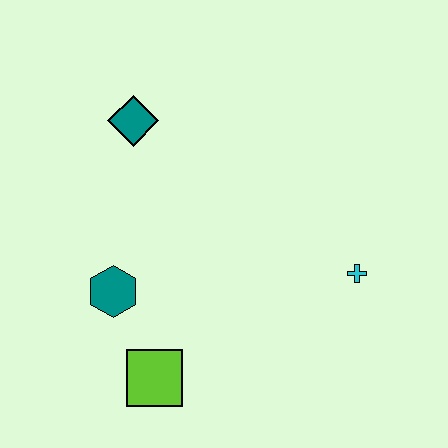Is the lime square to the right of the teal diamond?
Yes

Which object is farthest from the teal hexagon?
The cyan cross is farthest from the teal hexagon.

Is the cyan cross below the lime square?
No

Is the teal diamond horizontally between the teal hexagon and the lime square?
Yes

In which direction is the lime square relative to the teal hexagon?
The lime square is below the teal hexagon.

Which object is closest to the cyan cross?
The lime square is closest to the cyan cross.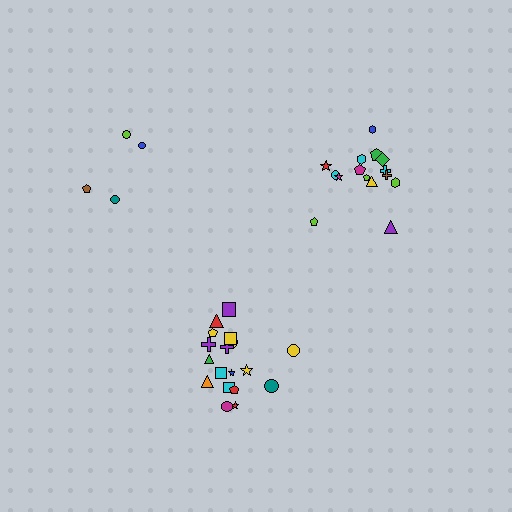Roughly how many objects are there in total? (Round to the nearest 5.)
Roughly 35 objects in total.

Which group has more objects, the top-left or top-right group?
The top-right group.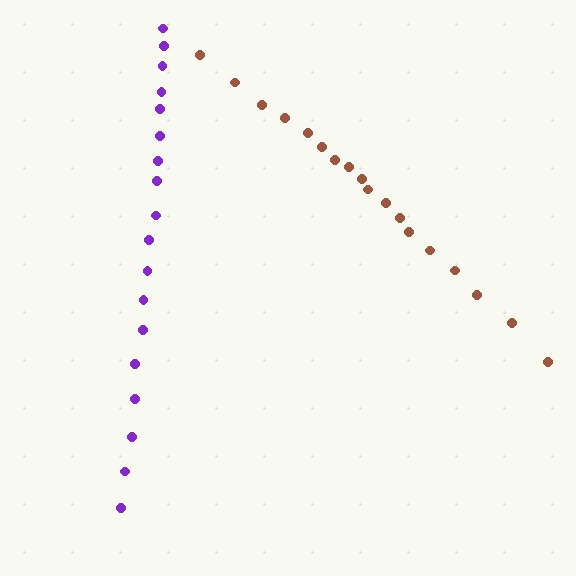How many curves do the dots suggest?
There are 2 distinct paths.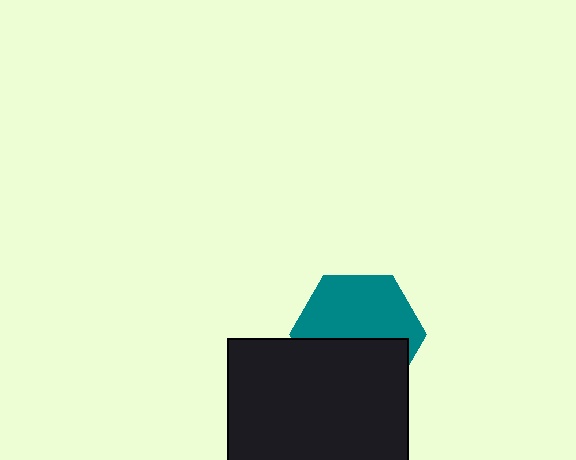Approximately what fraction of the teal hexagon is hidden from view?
Roughly 45% of the teal hexagon is hidden behind the black square.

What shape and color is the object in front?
The object in front is a black square.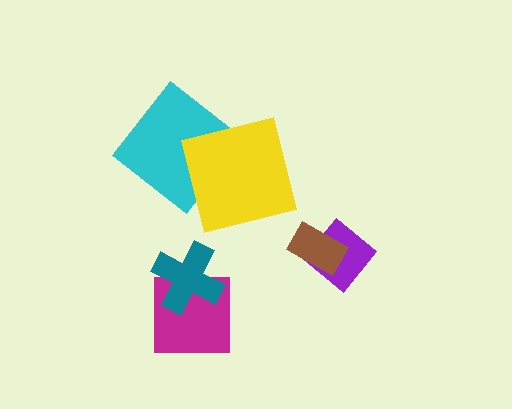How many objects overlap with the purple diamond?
1 object overlaps with the purple diamond.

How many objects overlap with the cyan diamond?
1 object overlaps with the cyan diamond.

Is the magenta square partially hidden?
Yes, it is partially covered by another shape.